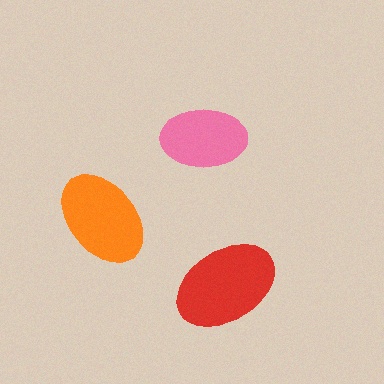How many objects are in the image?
There are 3 objects in the image.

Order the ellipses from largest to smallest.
the red one, the orange one, the pink one.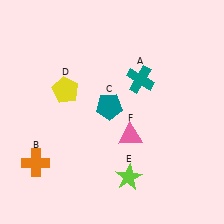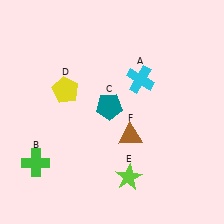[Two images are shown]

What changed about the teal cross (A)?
In Image 1, A is teal. In Image 2, it changed to cyan.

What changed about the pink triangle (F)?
In Image 1, F is pink. In Image 2, it changed to brown.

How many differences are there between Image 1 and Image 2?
There are 3 differences between the two images.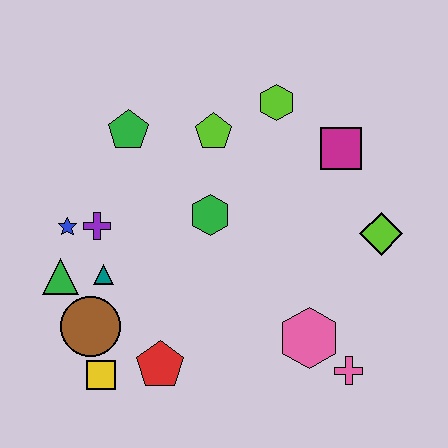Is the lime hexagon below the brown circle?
No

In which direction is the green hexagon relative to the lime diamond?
The green hexagon is to the left of the lime diamond.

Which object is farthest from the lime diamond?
The green triangle is farthest from the lime diamond.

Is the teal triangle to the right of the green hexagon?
No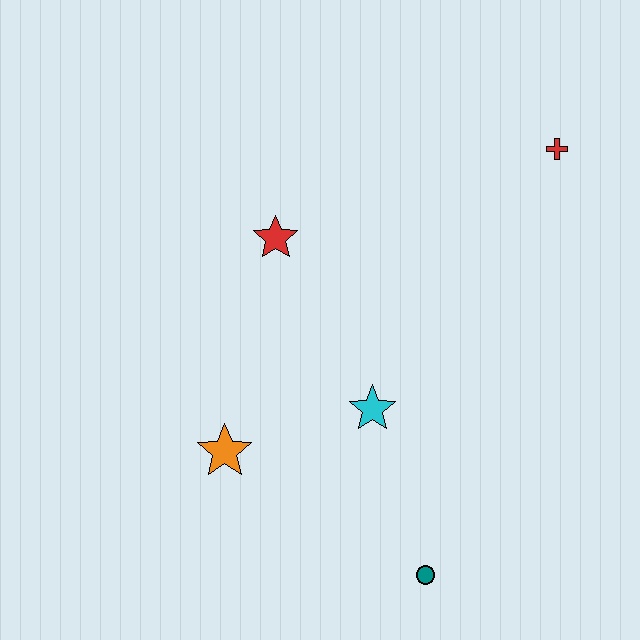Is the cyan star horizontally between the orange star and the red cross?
Yes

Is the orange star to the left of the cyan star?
Yes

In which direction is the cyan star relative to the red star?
The cyan star is below the red star.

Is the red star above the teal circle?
Yes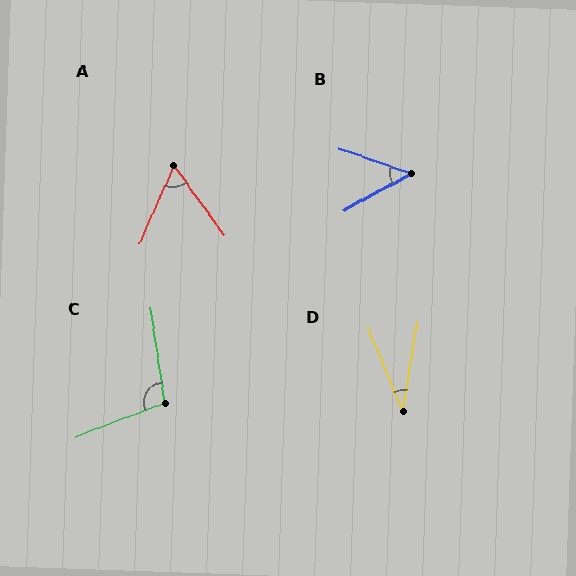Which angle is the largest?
C, at approximately 102 degrees.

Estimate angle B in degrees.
Approximately 48 degrees.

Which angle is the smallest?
D, at approximately 32 degrees.